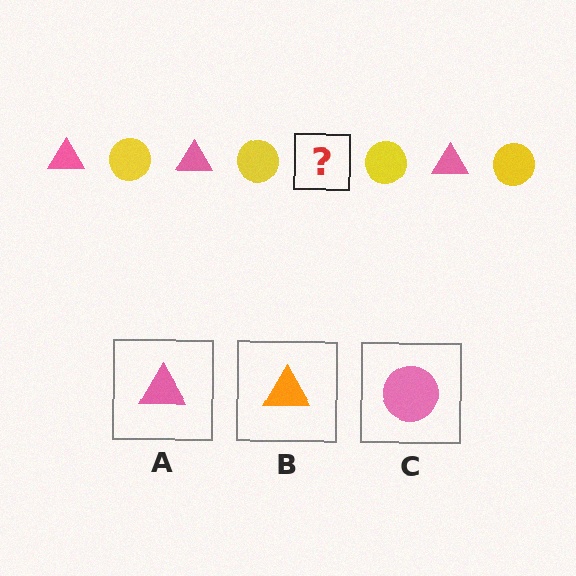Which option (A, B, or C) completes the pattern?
A.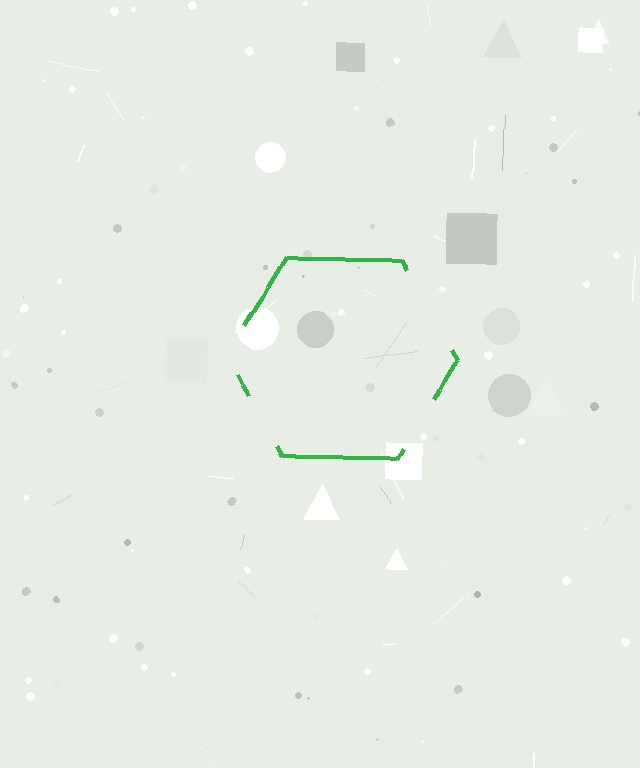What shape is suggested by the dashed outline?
The dashed outline suggests a hexagon.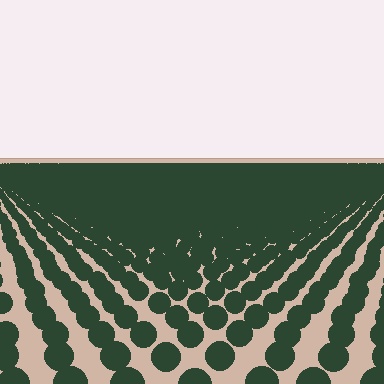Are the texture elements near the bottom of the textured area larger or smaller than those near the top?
Larger. Near the bottom, elements are closer to the viewer and appear at a bigger on-screen size.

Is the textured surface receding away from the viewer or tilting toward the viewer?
The surface is receding away from the viewer. Texture elements get smaller and denser toward the top.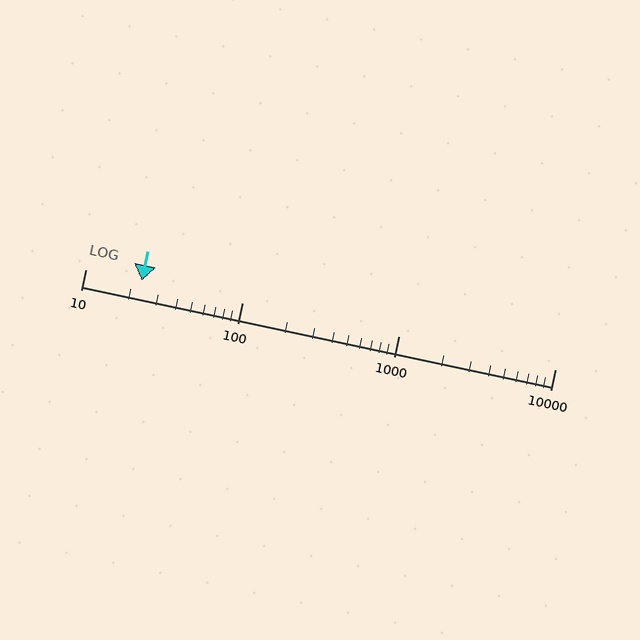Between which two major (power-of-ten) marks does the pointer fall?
The pointer is between 10 and 100.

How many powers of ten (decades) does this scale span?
The scale spans 3 decades, from 10 to 10000.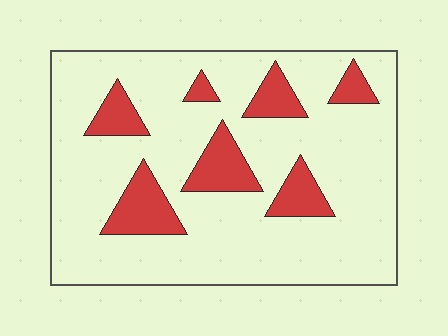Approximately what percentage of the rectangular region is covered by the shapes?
Approximately 20%.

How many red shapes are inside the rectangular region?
7.